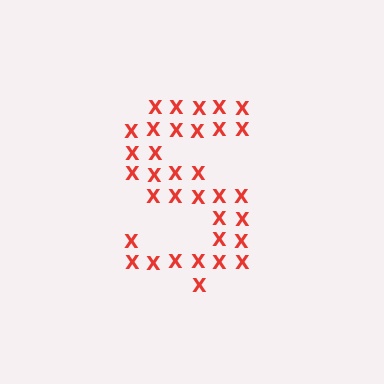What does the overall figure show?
The overall figure shows the letter S.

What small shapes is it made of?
It is made of small letter X's.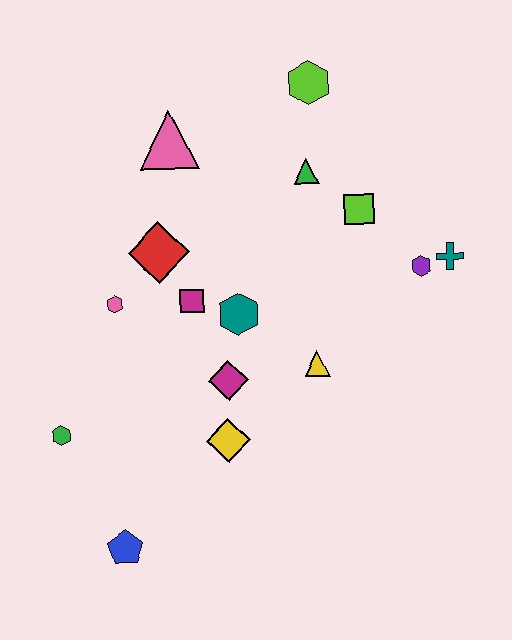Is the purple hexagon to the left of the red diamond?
No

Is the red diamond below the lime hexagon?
Yes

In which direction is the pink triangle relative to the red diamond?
The pink triangle is above the red diamond.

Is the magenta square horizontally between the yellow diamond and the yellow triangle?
No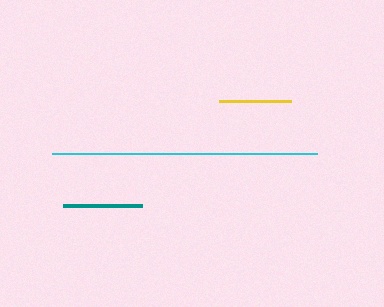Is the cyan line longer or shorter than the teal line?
The cyan line is longer than the teal line.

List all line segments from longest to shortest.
From longest to shortest: cyan, teal, yellow.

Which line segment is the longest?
The cyan line is the longest at approximately 264 pixels.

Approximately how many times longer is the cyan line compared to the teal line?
The cyan line is approximately 3.4 times the length of the teal line.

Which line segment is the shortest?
The yellow line is the shortest at approximately 72 pixels.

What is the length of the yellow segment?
The yellow segment is approximately 72 pixels long.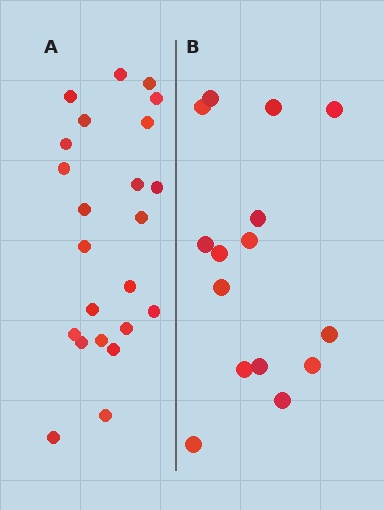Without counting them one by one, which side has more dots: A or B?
Region A (the left region) has more dots.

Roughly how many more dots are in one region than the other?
Region A has roughly 8 or so more dots than region B.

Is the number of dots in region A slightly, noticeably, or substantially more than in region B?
Region A has substantially more. The ratio is roughly 1.5 to 1.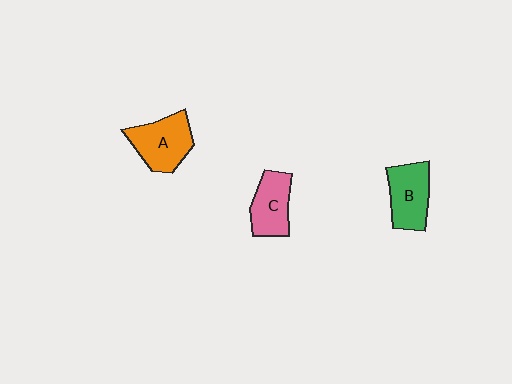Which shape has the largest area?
Shape A (orange).